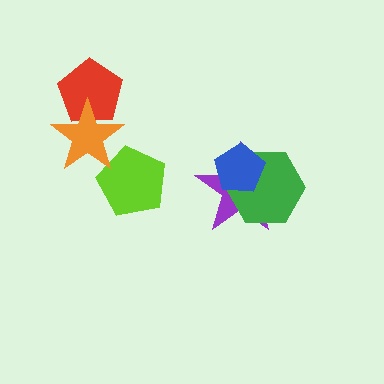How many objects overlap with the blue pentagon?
2 objects overlap with the blue pentagon.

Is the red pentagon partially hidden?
Yes, it is partially covered by another shape.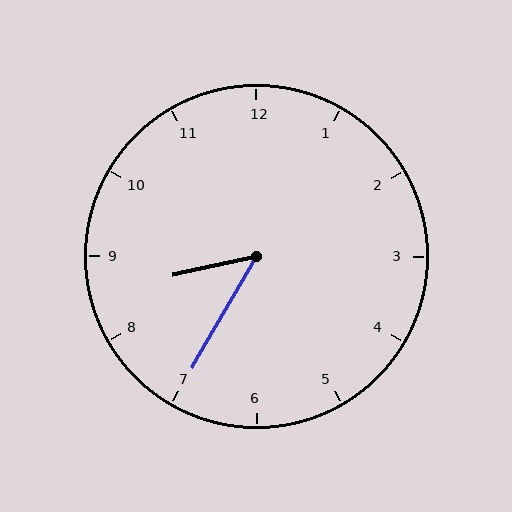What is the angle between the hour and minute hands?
Approximately 48 degrees.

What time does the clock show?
8:35.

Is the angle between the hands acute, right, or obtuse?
It is acute.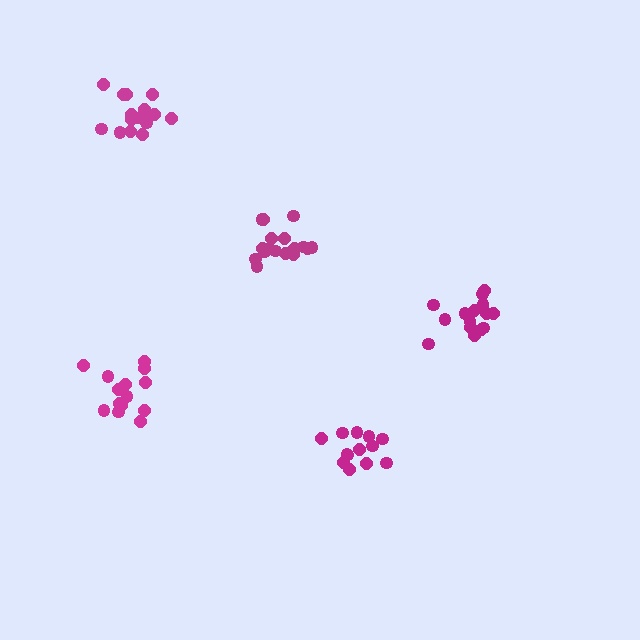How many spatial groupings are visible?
There are 5 spatial groupings.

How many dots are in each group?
Group 1: 17 dots, Group 2: 14 dots, Group 3: 13 dots, Group 4: 15 dots, Group 5: 16 dots (75 total).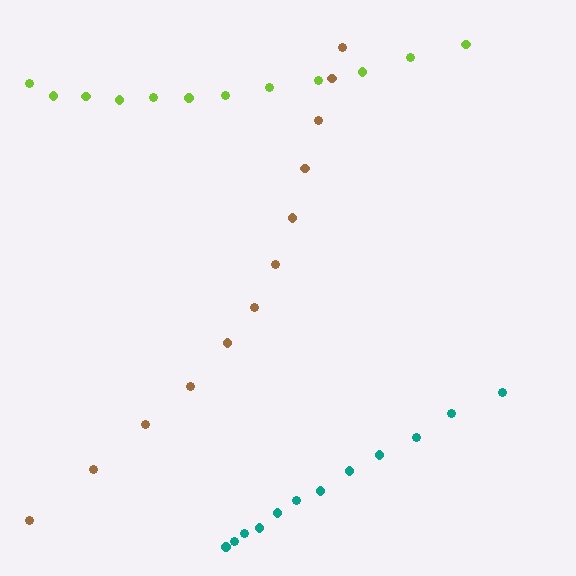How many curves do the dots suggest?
There are 3 distinct paths.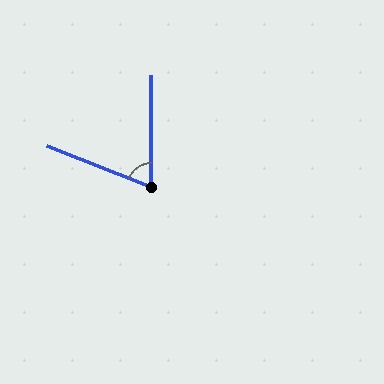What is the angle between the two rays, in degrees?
Approximately 69 degrees.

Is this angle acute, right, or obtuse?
It is acute.